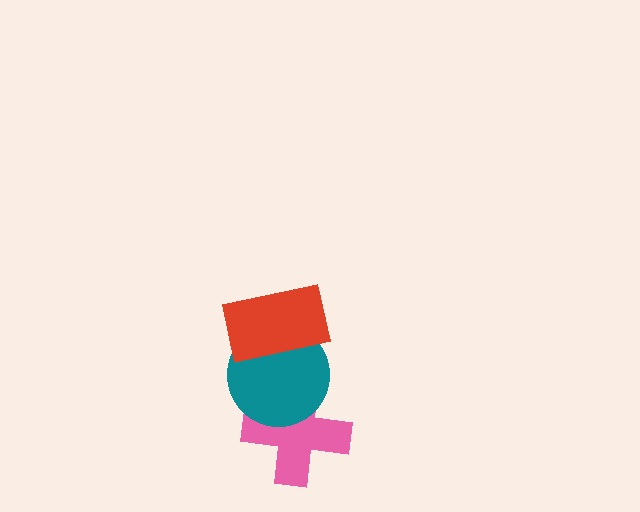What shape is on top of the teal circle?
The red rectangle is on top of the teal circle.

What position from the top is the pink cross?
The pink cross is 3rd from the top.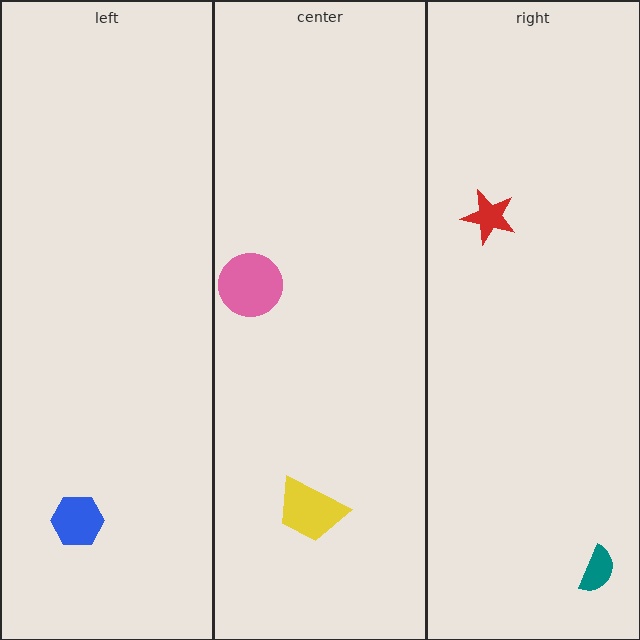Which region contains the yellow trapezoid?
The center region.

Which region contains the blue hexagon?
The left region.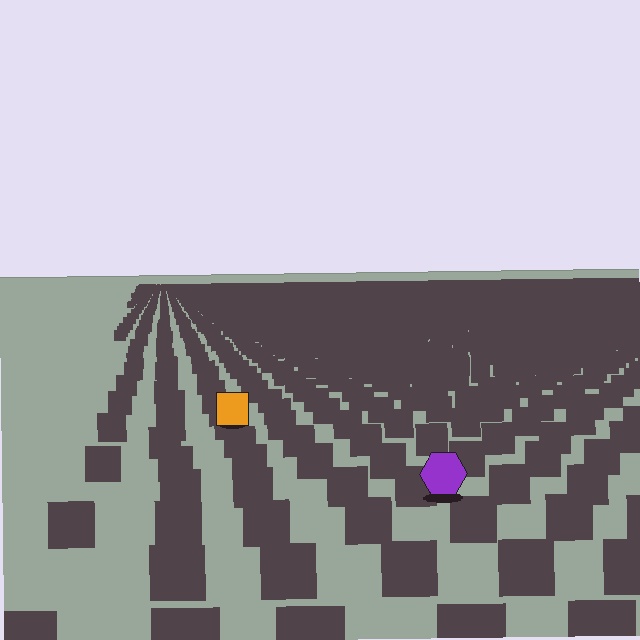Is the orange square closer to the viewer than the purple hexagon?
No. The purple hexagon is closer — you can tell from the texture gradient: the ground texture is coarser near it.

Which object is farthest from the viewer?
The orange square is farthest from the viewer. It appears smaller and the ground texture around it is denser.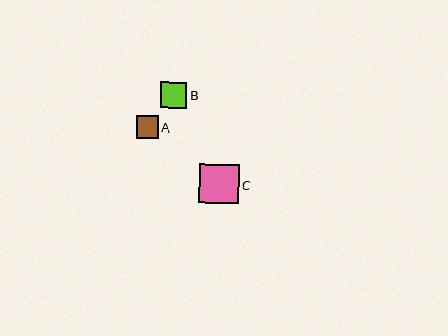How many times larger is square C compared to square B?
Square C is approximately 1.5 times the size of square B.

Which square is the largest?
Square C is the largest with a size of approximately 40 pixels.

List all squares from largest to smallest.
From largest to smallest: C, B, A.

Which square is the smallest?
Square A is the smallest with a size of approximately 22 pixels.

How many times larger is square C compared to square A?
Square C is approximately 1.8 times the size of square A.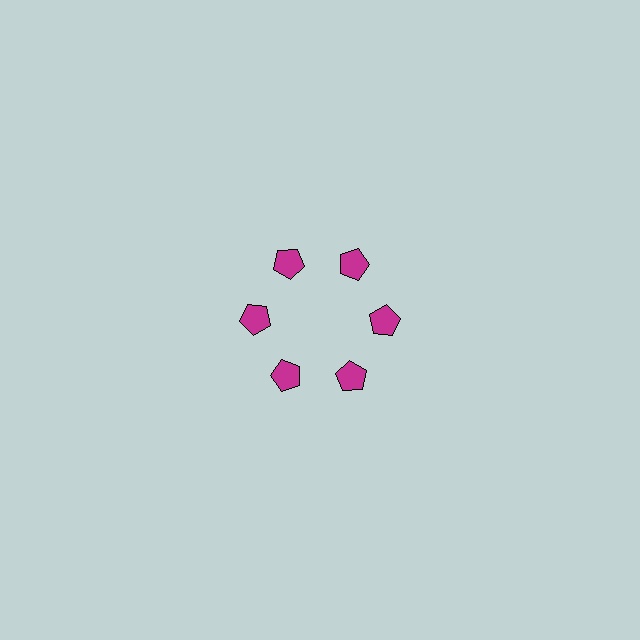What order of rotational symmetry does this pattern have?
This pattern has 6-fold rotational symmetry.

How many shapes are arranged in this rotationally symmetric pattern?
There are 6 shapes, arranged in 6 groups of 1.